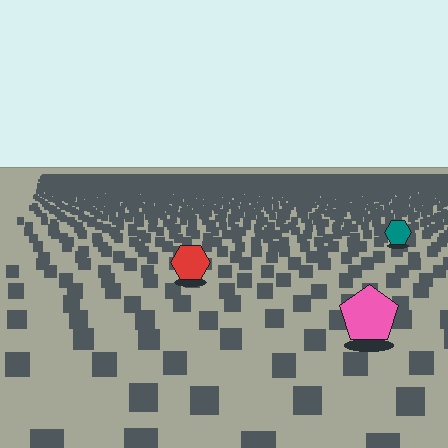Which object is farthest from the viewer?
The teal hexagon is farthest from the viewer. It appears smaller and the ground texture around it is denser.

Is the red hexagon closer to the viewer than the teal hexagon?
Yes. The red hexagon is closer — you can tell from the texture gradient: the ground texture is coarser near it.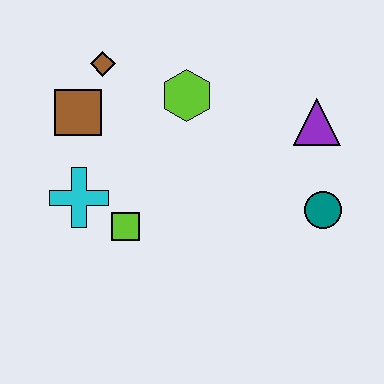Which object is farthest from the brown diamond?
The teal circle is farthest from the brown diamond.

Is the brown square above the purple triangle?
Yes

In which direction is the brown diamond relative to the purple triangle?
The brown diamond is to the left of the purple triangle.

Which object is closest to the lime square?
The cyan cross is closest to the lime square.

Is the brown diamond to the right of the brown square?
Yes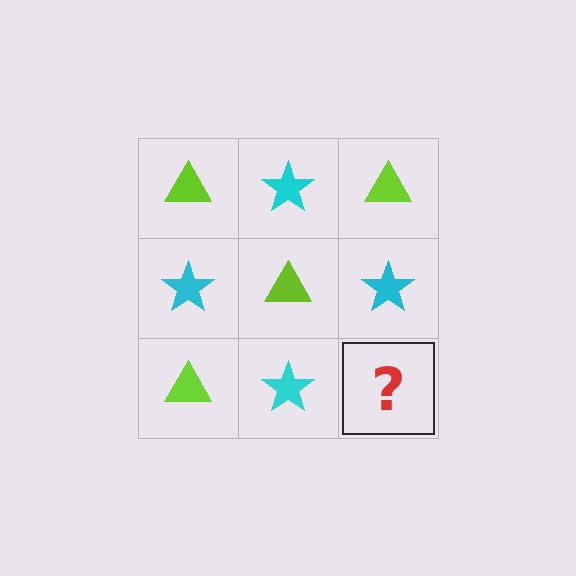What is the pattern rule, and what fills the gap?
The rule is that it alternates lime triangle and cyan star in a checkerboard pattern. The gap should be filled with a lime triangle.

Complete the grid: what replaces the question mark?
The question mark should be replaced with a lime triangle.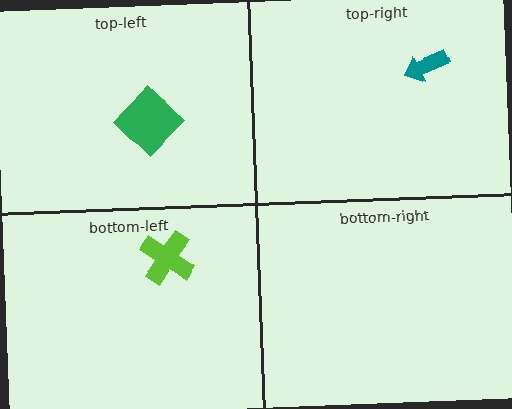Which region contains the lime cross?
The bottom-left region.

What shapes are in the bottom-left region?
The lime cross.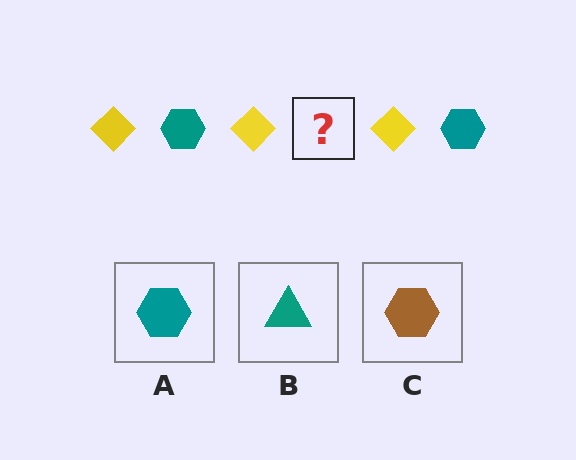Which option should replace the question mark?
Option A.